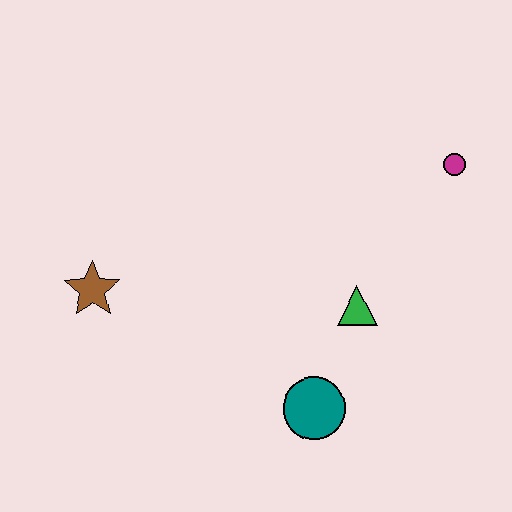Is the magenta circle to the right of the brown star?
Yes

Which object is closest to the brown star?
The teal circle is closest to the brown star.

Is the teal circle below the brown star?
Yes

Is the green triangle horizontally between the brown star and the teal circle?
No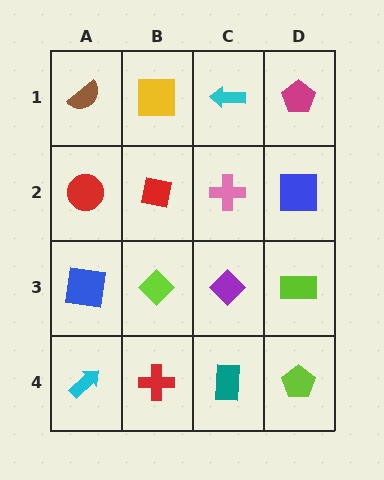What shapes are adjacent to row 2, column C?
A cyan arrow (row 1, column C), a purple diamond (row 3, column C), a red square (row 2, column B), a blue square (row 2, column D).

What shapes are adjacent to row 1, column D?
A blue square (row 2, column D), a cyan arrow (row 1, column C).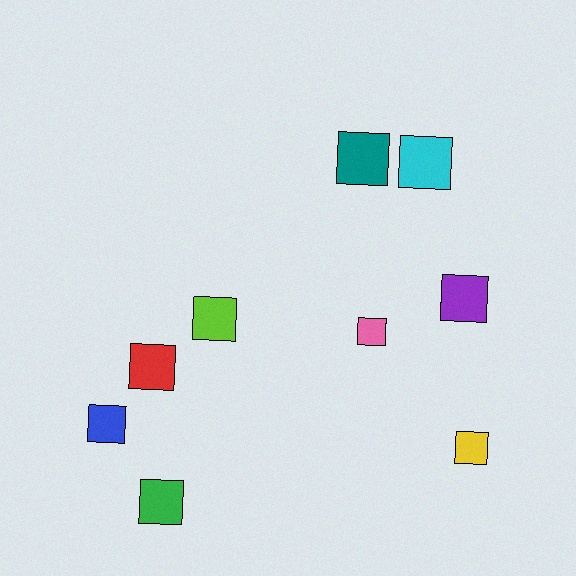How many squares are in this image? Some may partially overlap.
There are 9 squares.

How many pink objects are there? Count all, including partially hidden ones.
There is 1 pink object.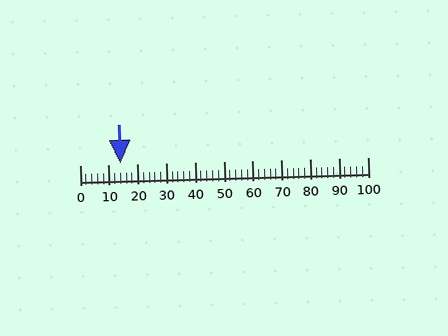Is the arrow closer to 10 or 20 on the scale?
The arrow is closer to 10.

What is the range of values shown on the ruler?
The ruler shows values from 0 to 100.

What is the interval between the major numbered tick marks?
The major tick marks are spaced 10 units apart.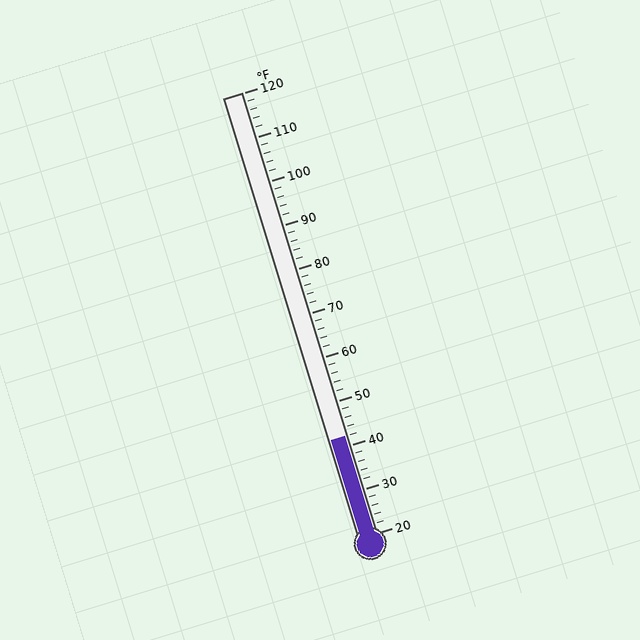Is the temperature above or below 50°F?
The temperature is below 50°F.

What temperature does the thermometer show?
The thermometer shows approximately 42°F.